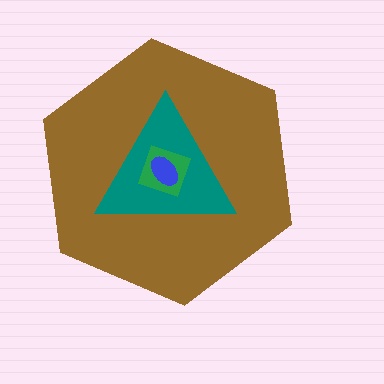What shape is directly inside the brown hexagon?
The teal triangle.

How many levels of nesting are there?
4.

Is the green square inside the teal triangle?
Yes.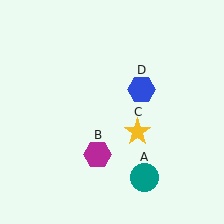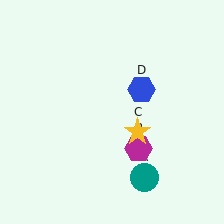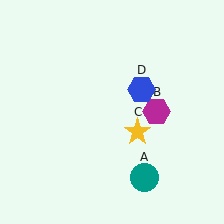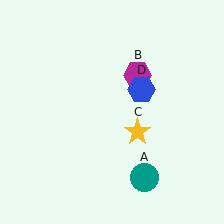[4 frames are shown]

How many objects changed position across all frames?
1 object changed position: magenta hexagon (object B).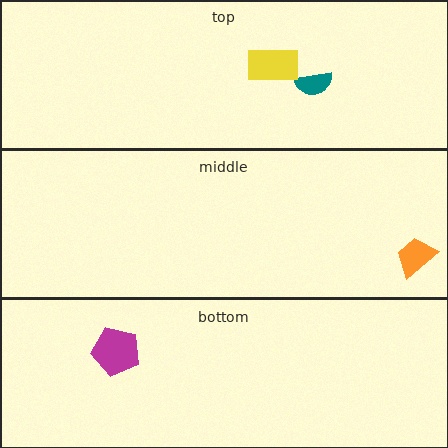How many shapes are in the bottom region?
1.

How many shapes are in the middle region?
1.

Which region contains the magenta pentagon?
The bottom region.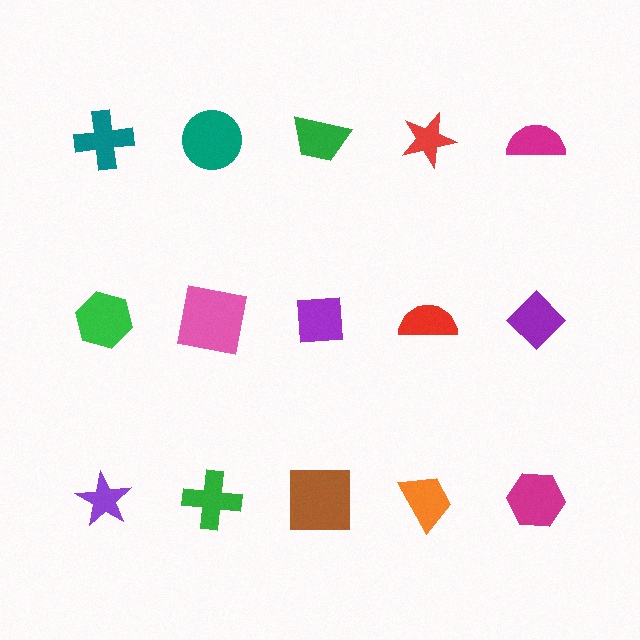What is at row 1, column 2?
A teal circle.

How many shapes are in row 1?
5 shapes.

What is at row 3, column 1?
A purple star.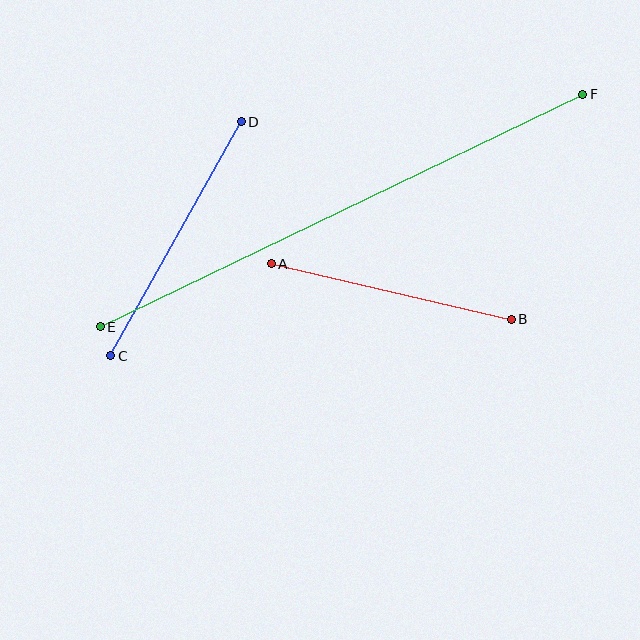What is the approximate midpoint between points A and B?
The midpoint is at approximately (391, 292) pixels.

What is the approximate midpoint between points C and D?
The midpoint is at approximately (176, 239) pixels.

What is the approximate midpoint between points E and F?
The midpoint is at approximately (341, 211) pixels.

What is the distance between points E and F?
The distance is approximately 535 pixels.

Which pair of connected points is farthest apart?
Points E and F are farthest apart.